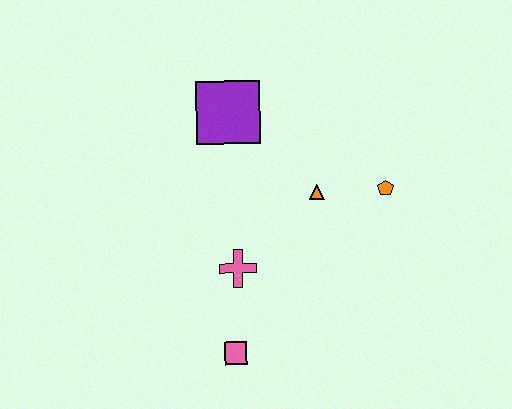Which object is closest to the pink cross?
The pink square is closest to the pink cross.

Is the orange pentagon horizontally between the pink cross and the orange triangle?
No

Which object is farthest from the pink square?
The purple square is farthest from the pink square.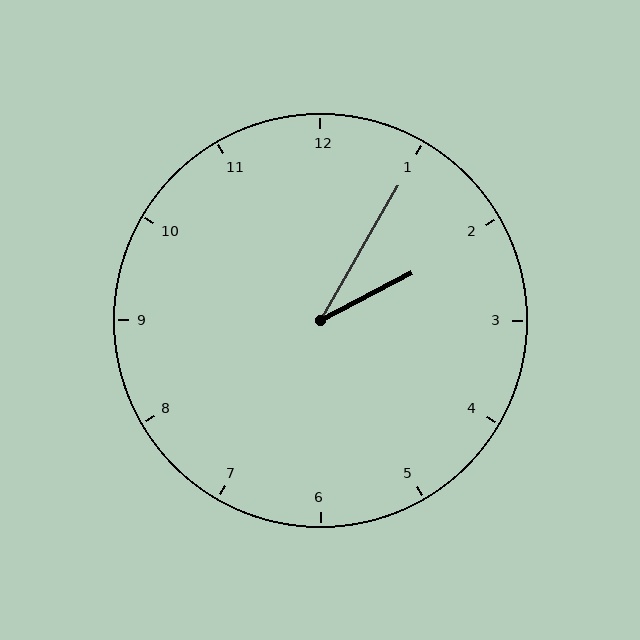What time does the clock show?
2:05.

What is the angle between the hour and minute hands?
Approximately 32 degrees.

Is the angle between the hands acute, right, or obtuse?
It is acute.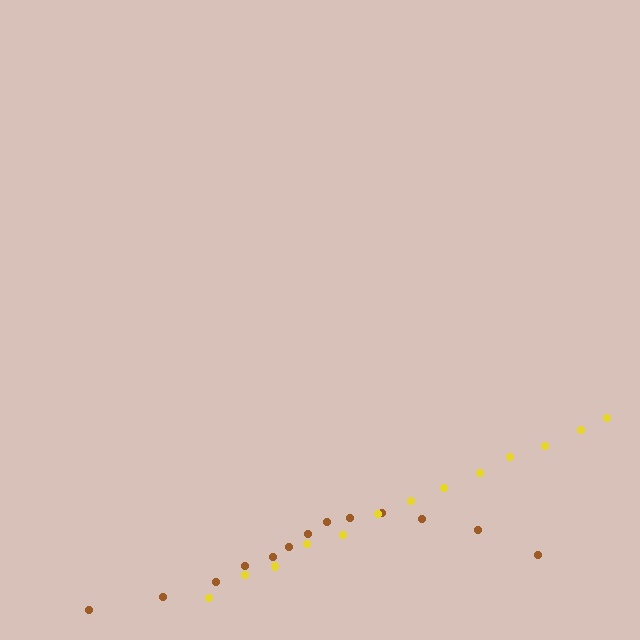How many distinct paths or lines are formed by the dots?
There are 2 distinct paths.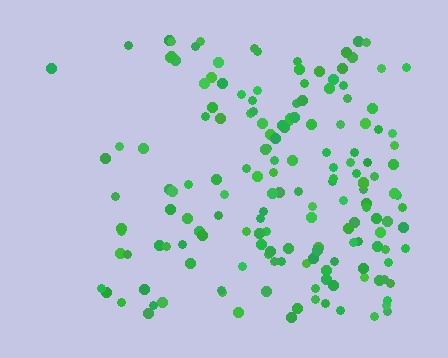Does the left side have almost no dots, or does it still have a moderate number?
Still a moderate number, just noticeably fewer than the right.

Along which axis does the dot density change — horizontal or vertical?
Horizontal.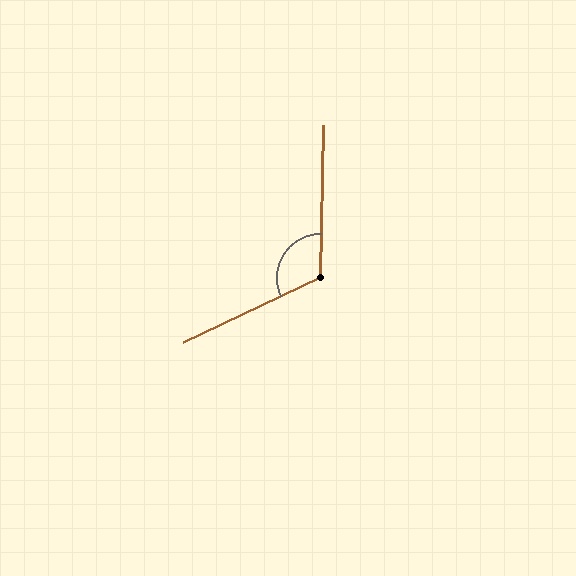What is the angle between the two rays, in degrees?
Approximately 116 degrees.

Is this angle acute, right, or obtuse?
It is obtuse.